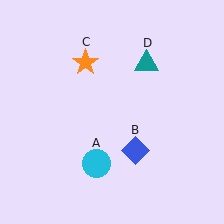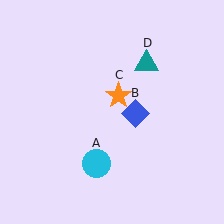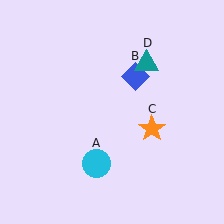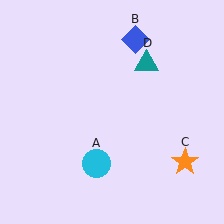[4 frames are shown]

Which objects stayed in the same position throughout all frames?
Cyan circle (object A) and teal triangle (object D) remained stationary.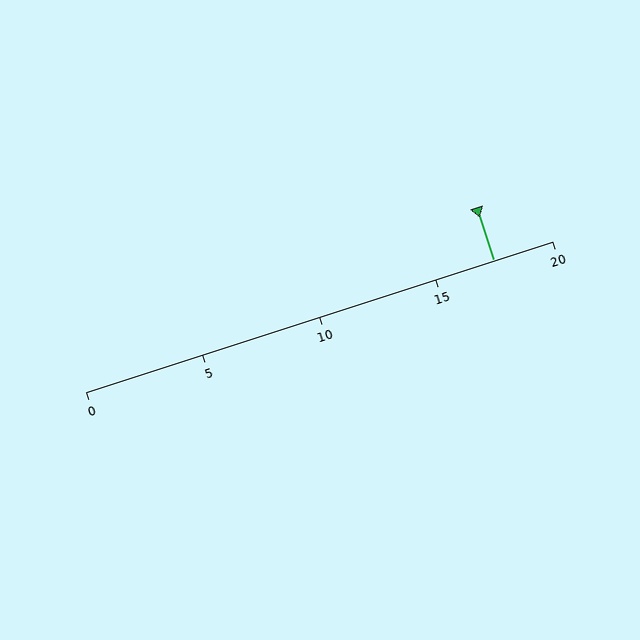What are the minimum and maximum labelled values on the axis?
The axis runs from 0 to 20.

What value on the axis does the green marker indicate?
The marker indicates approximately 17.5.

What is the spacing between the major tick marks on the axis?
The major ticks are spaced 5 apart.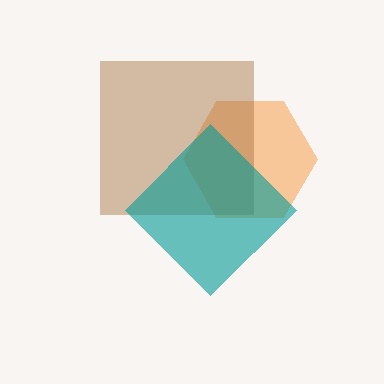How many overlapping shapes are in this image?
There are 3 overlapping shapes in the image.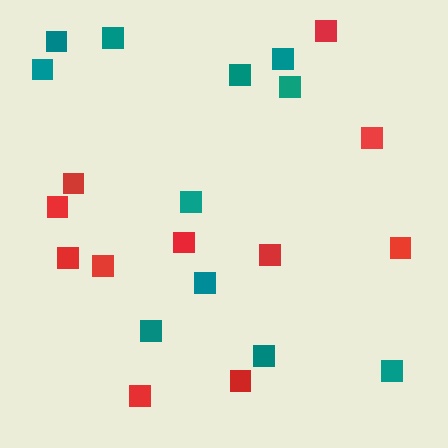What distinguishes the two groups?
There are 2 groups: one group of red squares (11) and one group of teal squares (11).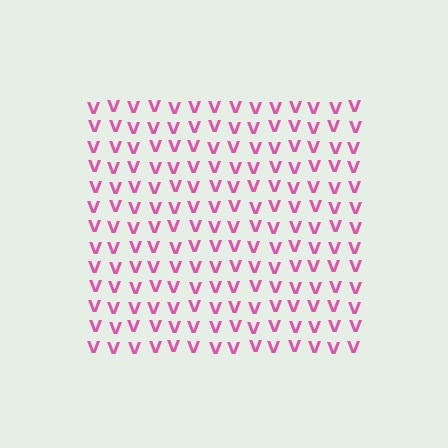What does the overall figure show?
The overall figure shows a square.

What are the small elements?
The small elements are letter V's.